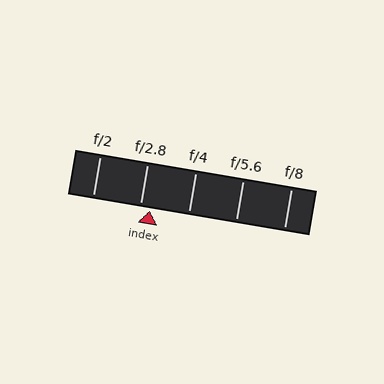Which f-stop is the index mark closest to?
The index mark is closest to f/2.8.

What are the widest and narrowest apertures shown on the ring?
The widest aperture shown is f/2 and the narrowest is f/8.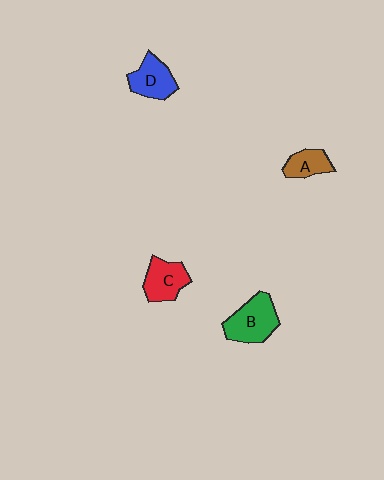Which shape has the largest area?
Shape B (green).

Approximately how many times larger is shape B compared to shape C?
Approximately 1.3 times.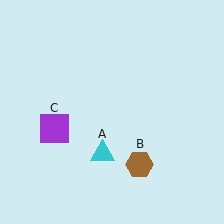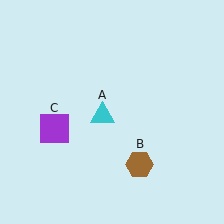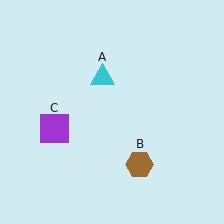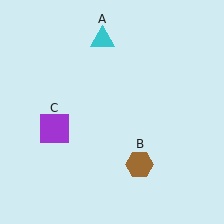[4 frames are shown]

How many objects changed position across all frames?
1 object changed position: cyan triangle (object A).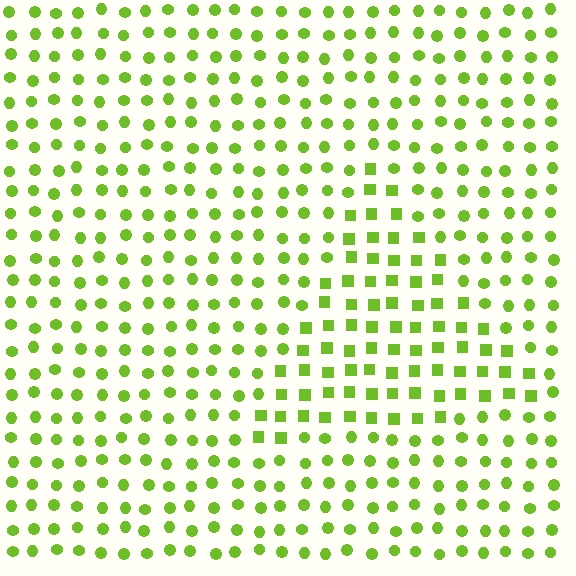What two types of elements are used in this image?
The image uses squares inside the triangle region and circles outside it.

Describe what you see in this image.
The image is filled with small lime elements arranged in a uniform grid. A triangle-shaped region contains squares, while the surrounding area contains circles. The boundary is defined purely by the change in element shape.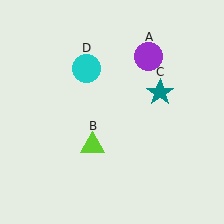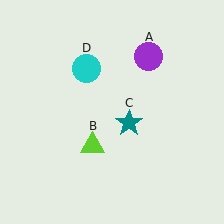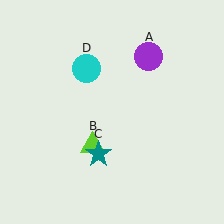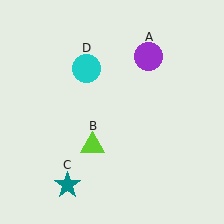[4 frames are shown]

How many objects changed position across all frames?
1 object changed position: teal star (object C).